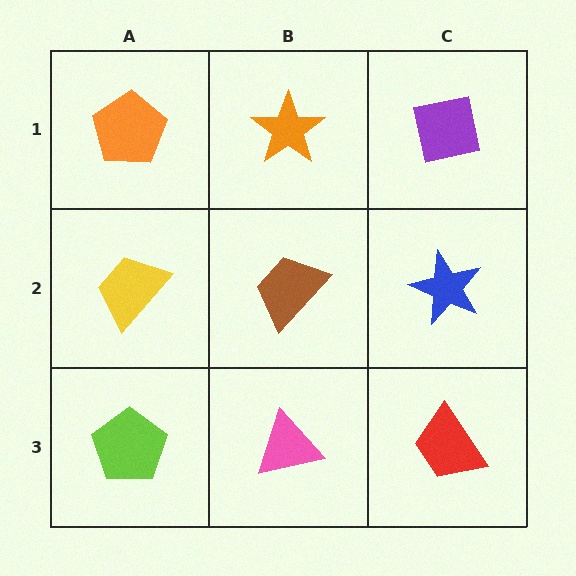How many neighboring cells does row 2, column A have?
3.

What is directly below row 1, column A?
A yellow trapezoid.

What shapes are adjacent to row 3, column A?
A yellow trapezoid (row 2, column A), a pink triangle (row 3, column B).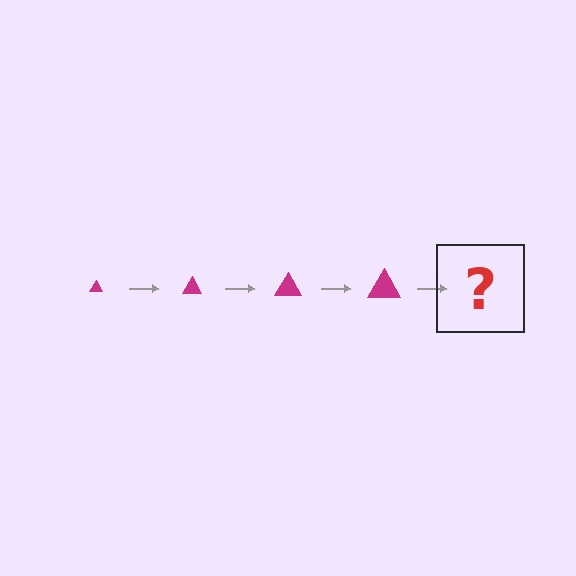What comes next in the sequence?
The next element should be a magenta triangle, larger than the previous one.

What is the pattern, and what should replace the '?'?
The pattern is that the triangle gets progressively larger each step. The '?' should be a magenta triangle, larger than the previous one.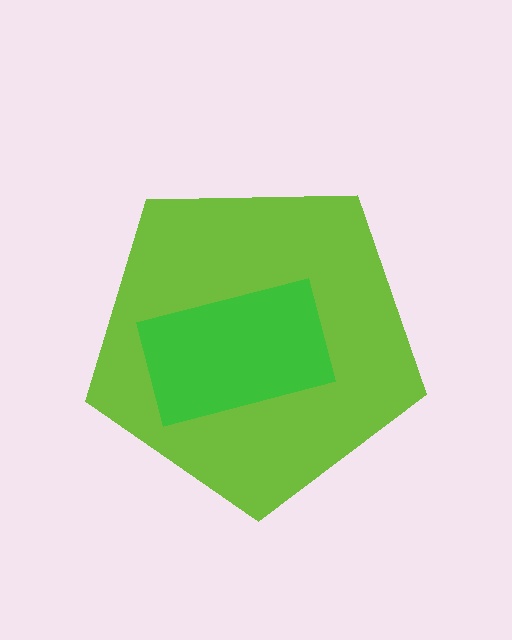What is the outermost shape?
The lime pentagon.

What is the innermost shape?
The green rectangle.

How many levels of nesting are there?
2.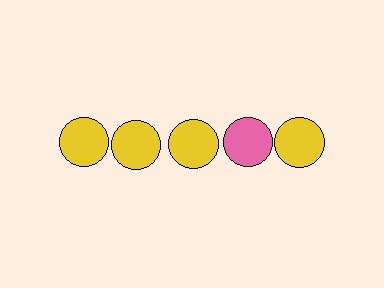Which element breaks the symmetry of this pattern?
The pink circle in the top row, second from right column breaks the symmetry. All other shapes are yellow circles.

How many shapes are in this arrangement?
There are 5 shapes arranged in a grid pattern.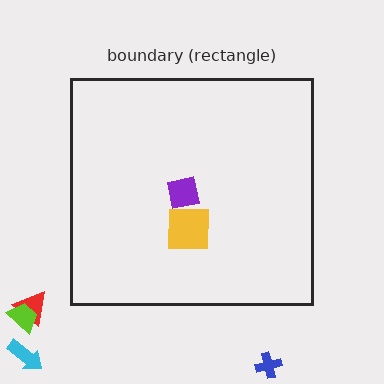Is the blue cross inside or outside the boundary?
Outside.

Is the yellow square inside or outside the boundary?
Inside.